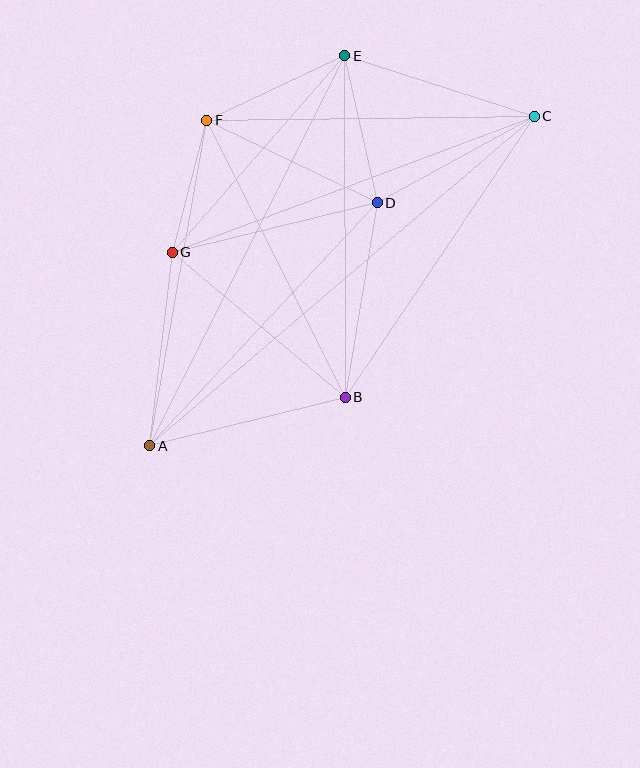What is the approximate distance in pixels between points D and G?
The distance between D and G is approximately 211 pixels.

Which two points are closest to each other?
Points F and G are closest to each other.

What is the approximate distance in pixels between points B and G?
The distance between B and G is approximately 226 pixels.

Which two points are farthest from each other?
Points A and C are farthest from each other.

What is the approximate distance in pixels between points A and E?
The distance between A and E is approximately 436 pixels.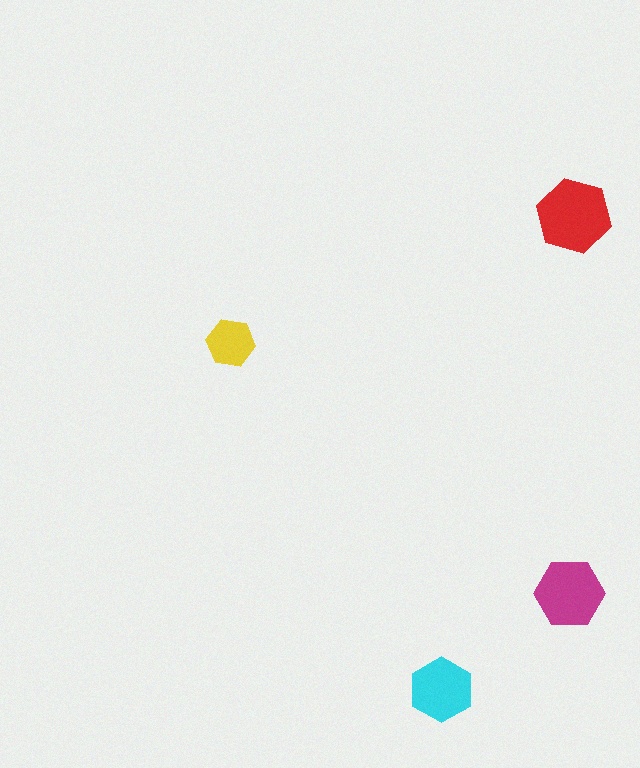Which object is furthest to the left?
The yellow hexagon is leftmost.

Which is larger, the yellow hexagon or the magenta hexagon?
The magenta one.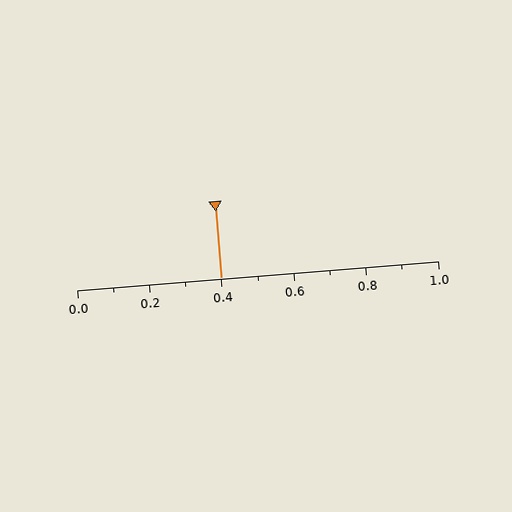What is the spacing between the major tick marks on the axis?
The major ticks are spaced 0.2 apart.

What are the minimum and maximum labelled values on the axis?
The axis runs from 0.0 to 1.0.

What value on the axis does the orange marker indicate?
The marker indicates approximately 0.4.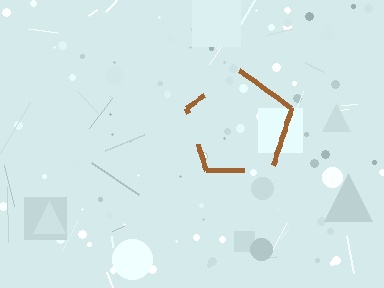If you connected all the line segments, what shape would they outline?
They would outline a pentagon.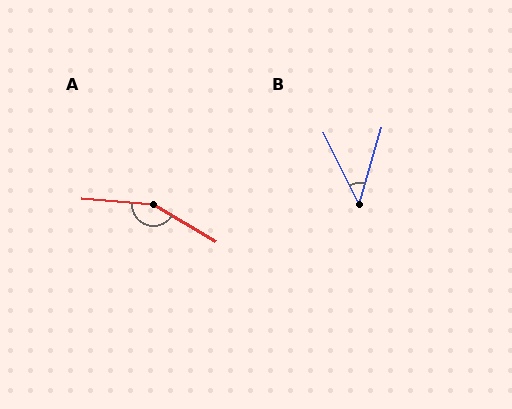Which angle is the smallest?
B, at approximately 43 degrees.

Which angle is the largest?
A, at approximately 154 degrees.